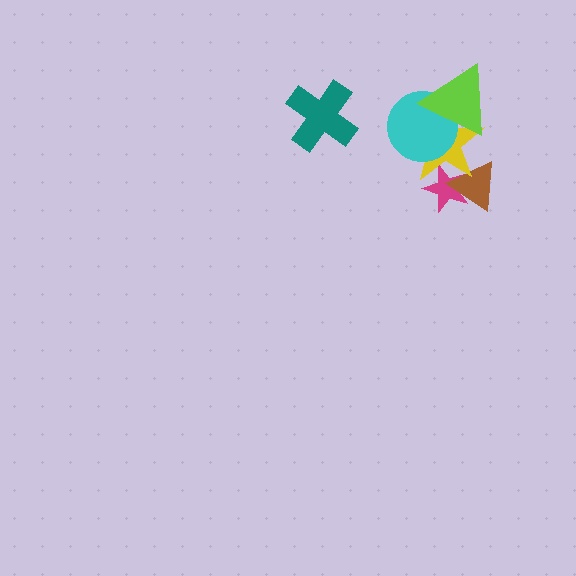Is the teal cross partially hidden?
No, no other shape covers it.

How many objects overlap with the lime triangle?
2 objects overlap with the lime triangle.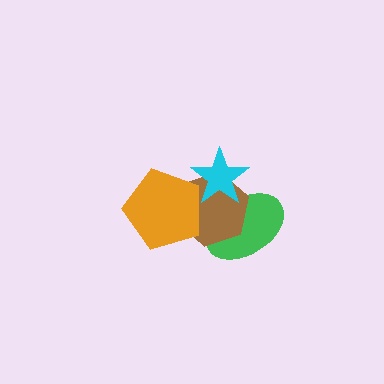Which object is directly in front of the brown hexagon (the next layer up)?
The cyan star is directly in front of the brown hexagon.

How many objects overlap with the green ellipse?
2 objects overlap with the green ellipse.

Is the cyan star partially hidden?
Yes, it is partially covered by another shape.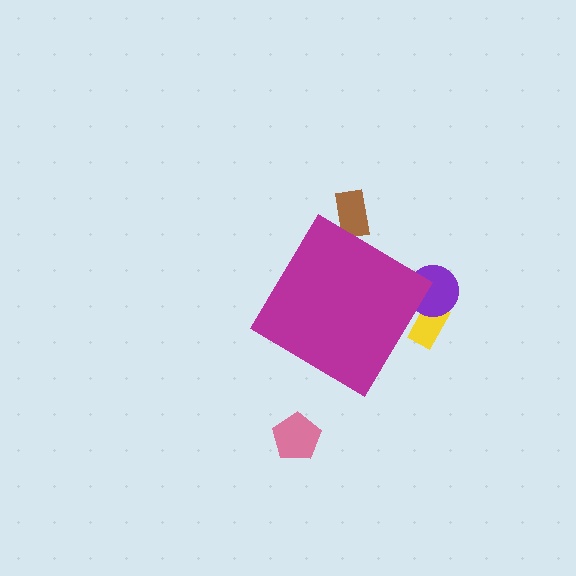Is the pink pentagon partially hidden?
No, the pink pentagon is fully visible.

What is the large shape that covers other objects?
A magenta diamond.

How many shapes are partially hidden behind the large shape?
3 shapes are partially hidden.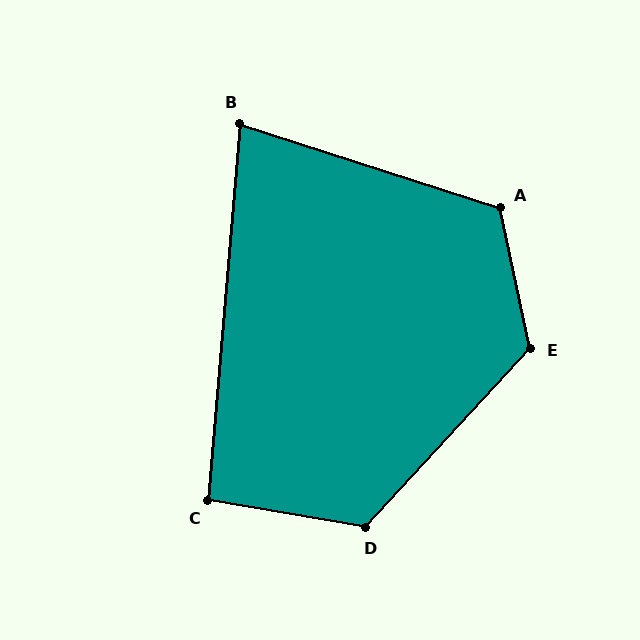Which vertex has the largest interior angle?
E, at approximately 125 degrees.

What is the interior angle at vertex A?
Approximately 120 degrees (obtuse).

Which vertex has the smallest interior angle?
B, at approximately 77 degrees.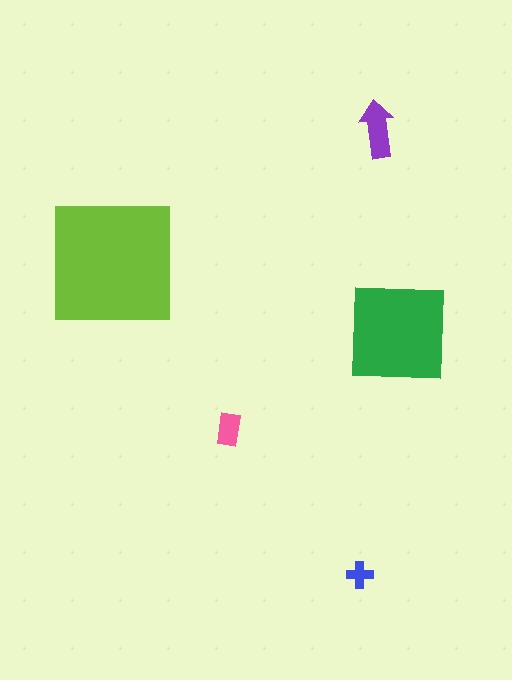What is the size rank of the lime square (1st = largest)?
1st.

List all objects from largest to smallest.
The lime square, the green square, the purple arrow, the pink rectangle, the blue cross.